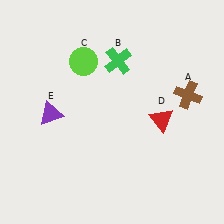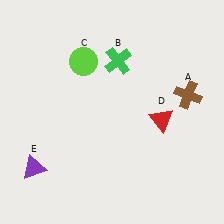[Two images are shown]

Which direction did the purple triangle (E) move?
The purple triangle (E) moved down.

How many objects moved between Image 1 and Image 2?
1 object moved between the two images.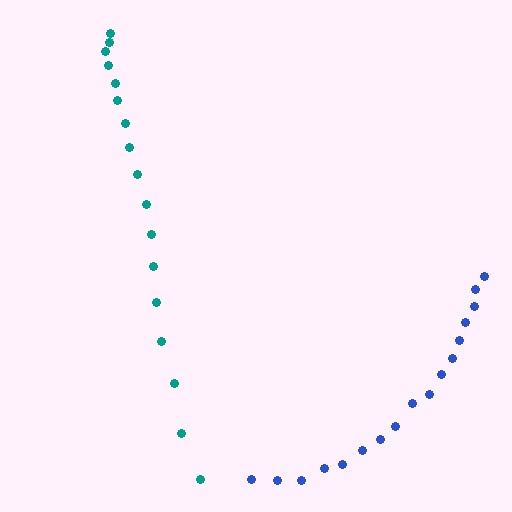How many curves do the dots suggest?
There are 2 distinct paths.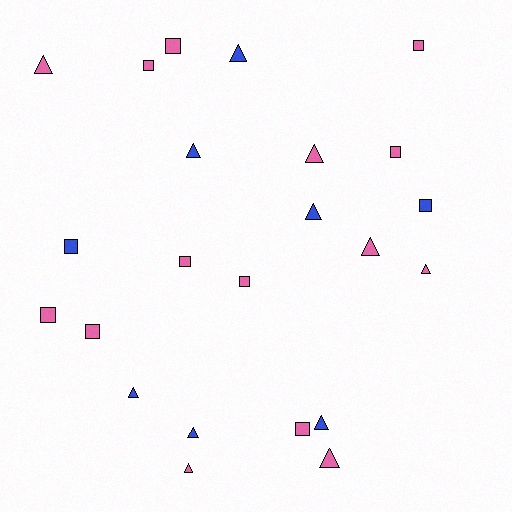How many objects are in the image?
There are 23 objects.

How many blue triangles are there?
There are 6 blue triangles.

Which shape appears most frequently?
Triangle, with 12 objects.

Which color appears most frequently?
Pink, with 15 objects.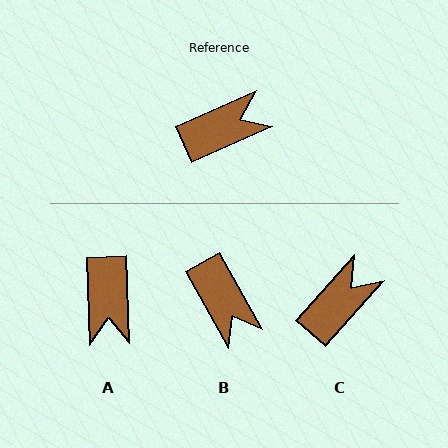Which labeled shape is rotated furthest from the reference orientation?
A, about 112 degrees away.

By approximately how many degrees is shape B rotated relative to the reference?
Approximately 85 degrees clockwise.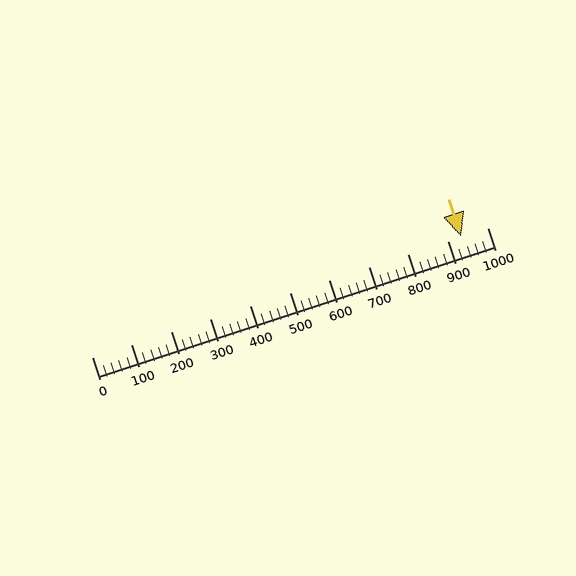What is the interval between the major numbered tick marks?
The major tick marks are spaced 100 units apart.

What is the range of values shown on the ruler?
The ruler shows values from 0 to 1000.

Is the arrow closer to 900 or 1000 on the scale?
The arrow is closer to 900.